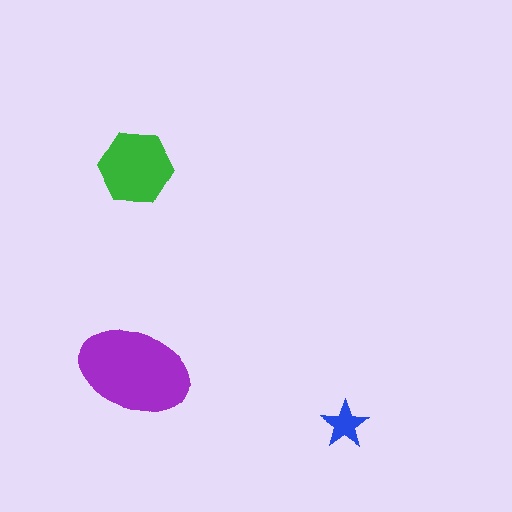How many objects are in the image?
There are 3 objects in the image.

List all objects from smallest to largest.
The blue star, the green hexagon, the purple ellipse.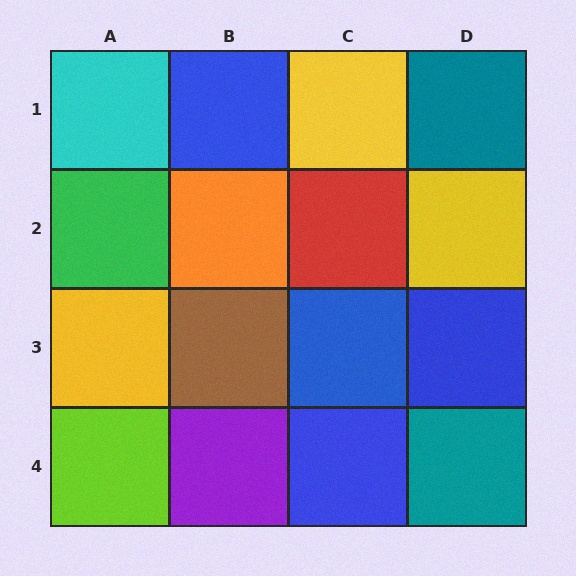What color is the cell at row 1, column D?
Teal.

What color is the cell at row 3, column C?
Blue.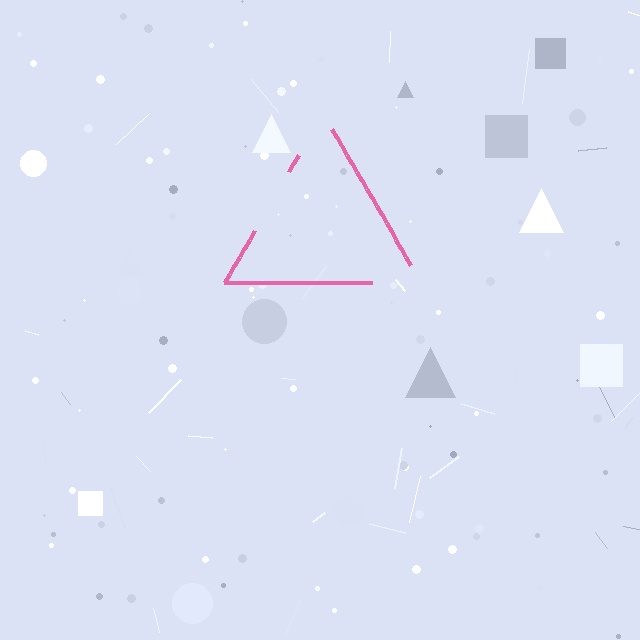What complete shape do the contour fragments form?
The contour fragments form a triangle.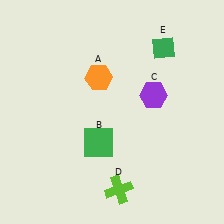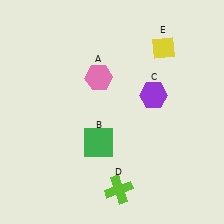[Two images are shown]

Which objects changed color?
A changed from orange to pink. E changed from green to yellow.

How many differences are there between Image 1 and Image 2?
There are 2 differences between the two images.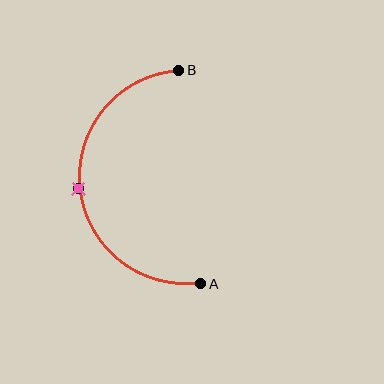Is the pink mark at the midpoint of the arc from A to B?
Yes. The pink mark lies on the arc at equal arc-length from both A and B — it is the arc midpoint.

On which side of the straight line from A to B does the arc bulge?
The arc bulges to the left of the straight line connecting A and B.